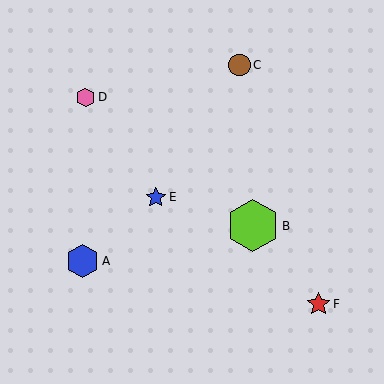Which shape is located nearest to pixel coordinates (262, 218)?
The lime hexagon (labeled B) at (253, 226) is nearest to that location.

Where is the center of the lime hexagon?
The center of the lime hexagon is at (253, 226).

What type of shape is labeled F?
Shape F is a red star.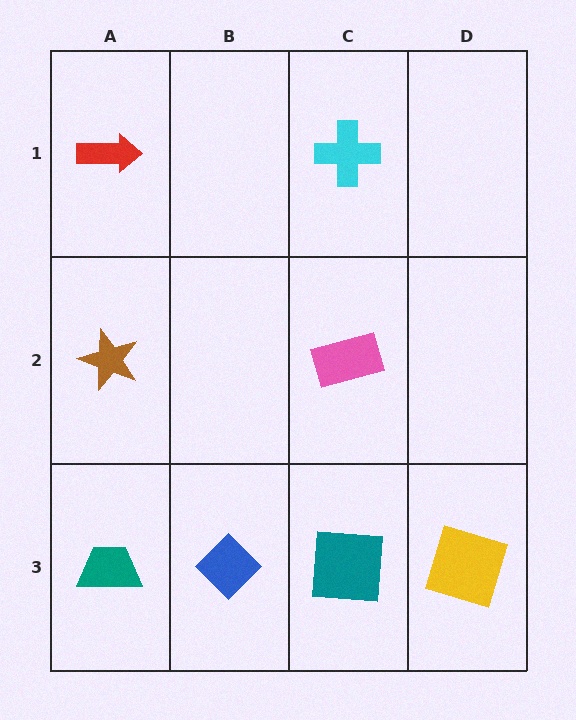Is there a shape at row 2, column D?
No, that cell is empty.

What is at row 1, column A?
A red arrow.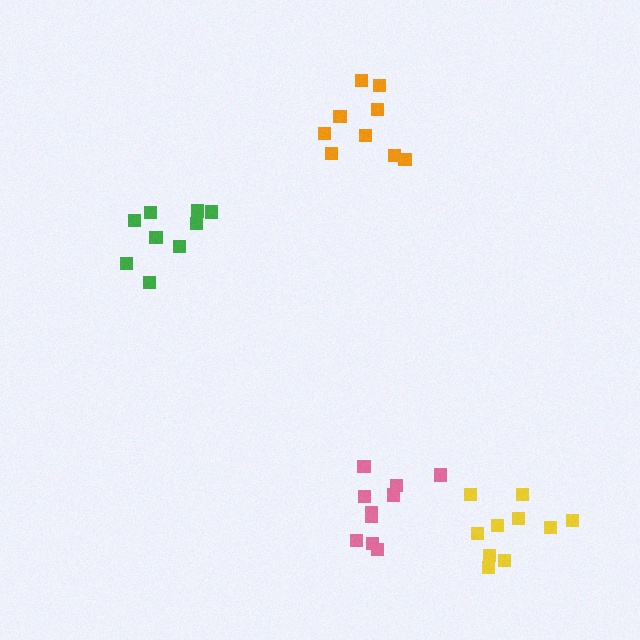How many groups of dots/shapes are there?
There are 4 groups.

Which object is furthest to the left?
The green cluster is leftmost.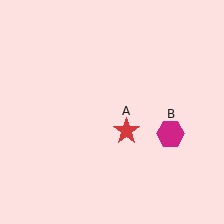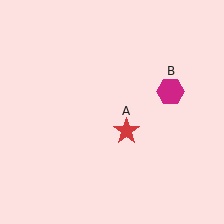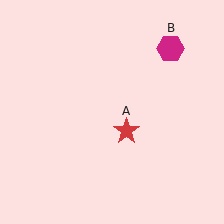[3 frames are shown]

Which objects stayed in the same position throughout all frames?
Red star (object A) remained stationary.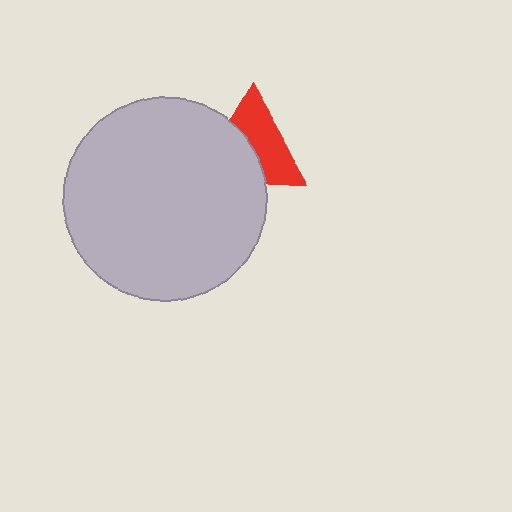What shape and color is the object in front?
The object in front is a light gray circle.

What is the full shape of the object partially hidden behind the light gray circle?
The partially hidden object is a red triangle.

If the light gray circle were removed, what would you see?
You would see the complete red triangle.